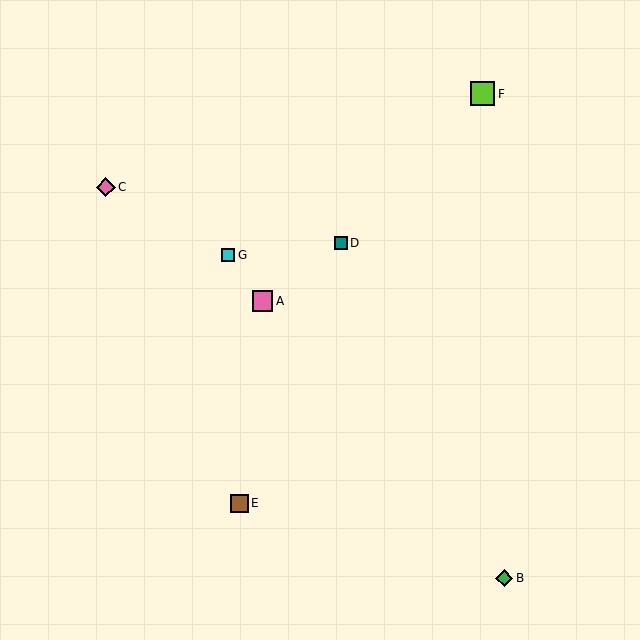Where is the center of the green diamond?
The center of the green diamond is at (504, 578).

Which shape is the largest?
The lime square (labeled F) is the largest.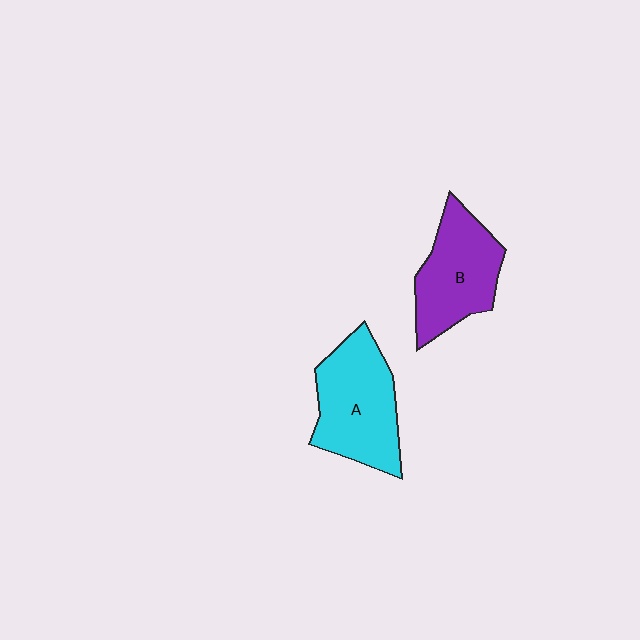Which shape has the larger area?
Shape A (cyan).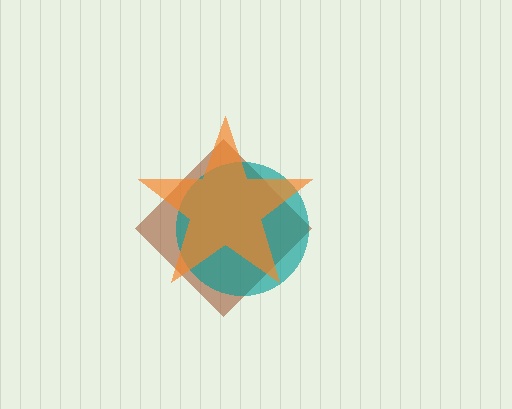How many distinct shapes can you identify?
There are 3 distinct shapes: a brown diamond, a teal circle, an orange star.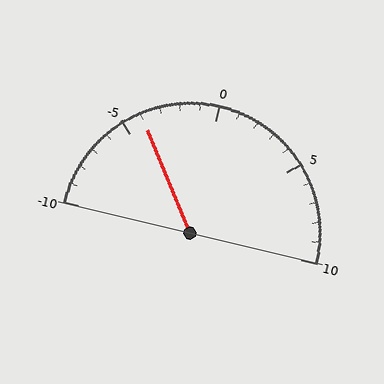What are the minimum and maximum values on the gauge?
The gauge ranges from -10 to 10.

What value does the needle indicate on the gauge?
The needle indicates approximately -4.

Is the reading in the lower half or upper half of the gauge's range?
The reading is in the lower half of the range (-10 to 10).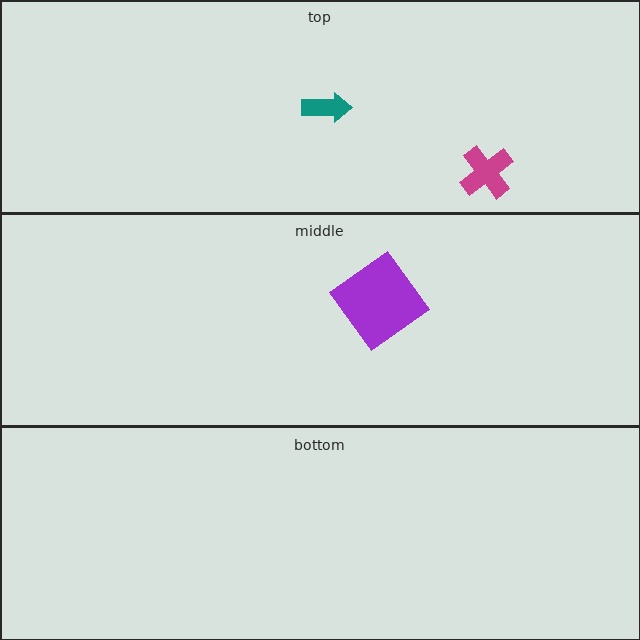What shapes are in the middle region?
The purple diamond.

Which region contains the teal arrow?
The top region.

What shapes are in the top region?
The magenta cross, the teal arrow.